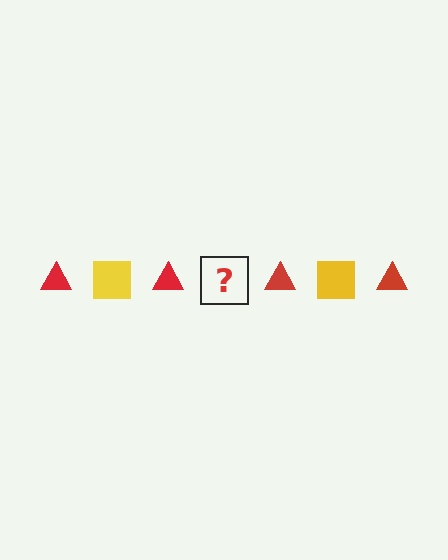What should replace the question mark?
The question mark should be replaced with a yellow square.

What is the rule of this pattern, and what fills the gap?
The rule is that the pattern alternates between red triangle and yellow square. The gap should be filled with a yellow square.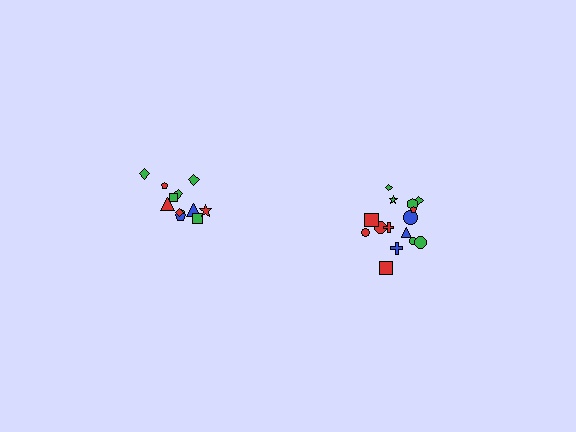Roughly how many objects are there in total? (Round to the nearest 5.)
Roughly 25 objects in total.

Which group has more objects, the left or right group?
The right group.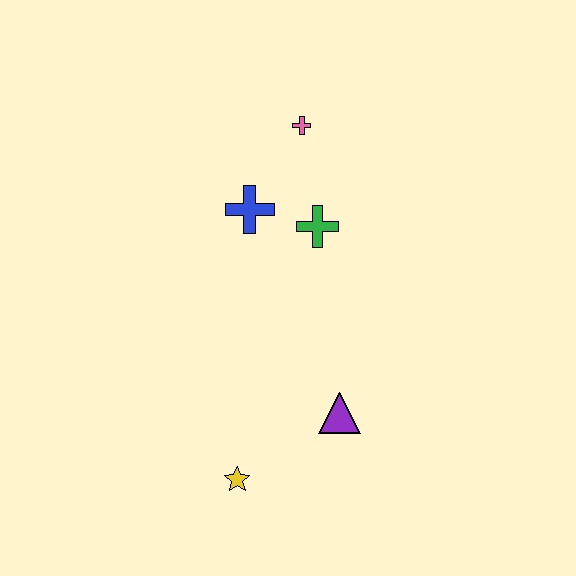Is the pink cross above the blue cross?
Yes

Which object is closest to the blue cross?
The green cross is closest to the blue cross.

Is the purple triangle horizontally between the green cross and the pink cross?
No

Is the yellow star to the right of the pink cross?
No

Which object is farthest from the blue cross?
The yellow star is farthest from the blue cross.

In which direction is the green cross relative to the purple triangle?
The green cross is above the purple triangle.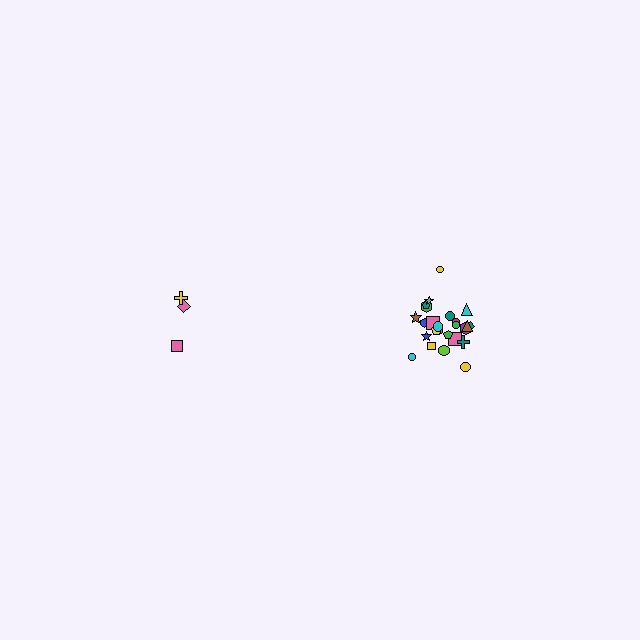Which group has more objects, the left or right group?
The right group.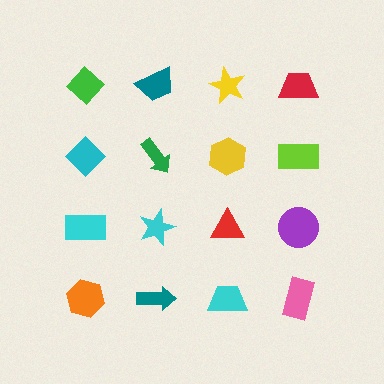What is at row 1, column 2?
A teal trapezoid.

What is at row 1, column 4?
A red trapezoid.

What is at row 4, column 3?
A cyan trapezoid.